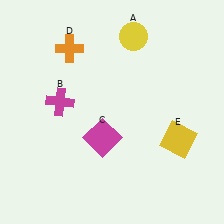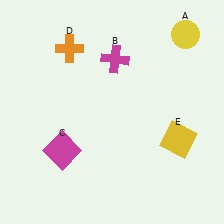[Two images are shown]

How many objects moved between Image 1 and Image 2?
3 objects moved between the two images.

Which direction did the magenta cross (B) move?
The magenta cross (B) moved right.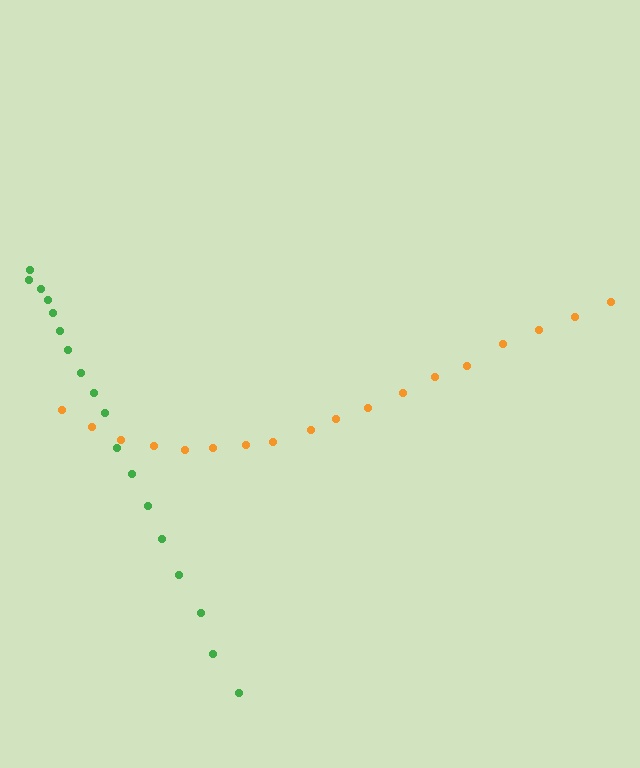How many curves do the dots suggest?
There are 2 distinct paths.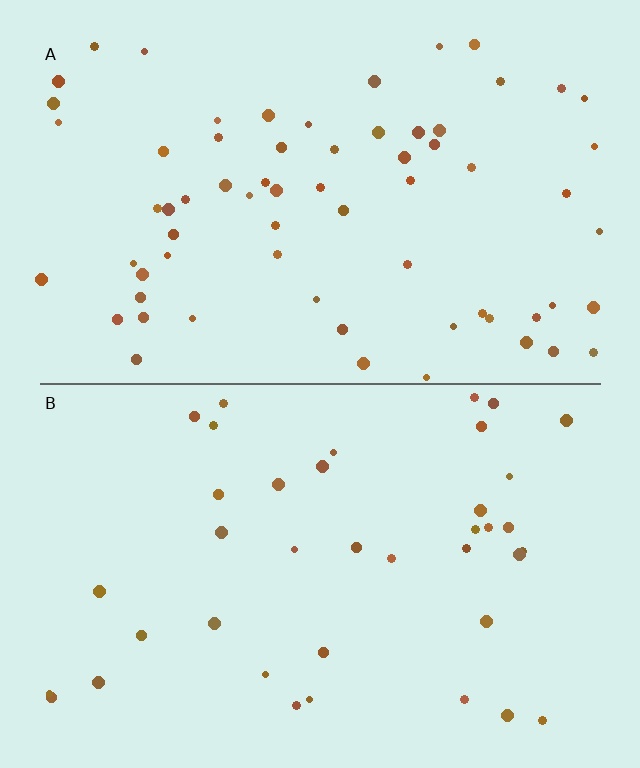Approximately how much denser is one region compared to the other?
Approximately 1.7× — region A over region B.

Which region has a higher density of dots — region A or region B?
A (the top).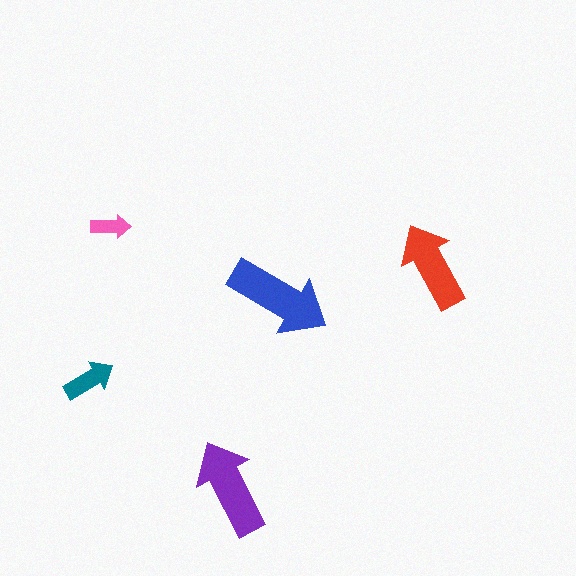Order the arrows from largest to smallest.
the blue one, the purple one, the red one, the teal one, the pink one.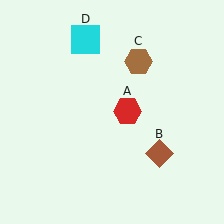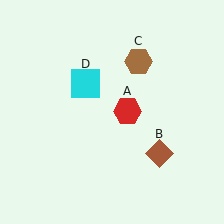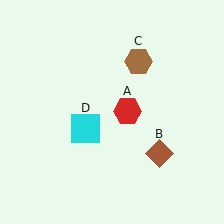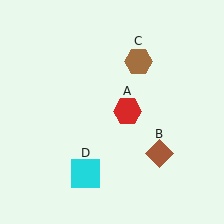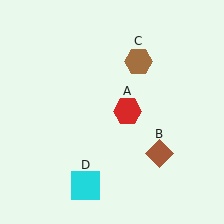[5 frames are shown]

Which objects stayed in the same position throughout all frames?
Red hexagon (object A) and brown diamond (object B) and brown hexagon (object C) remained stationary.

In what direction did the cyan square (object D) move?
The cyan square (object D) moved down.